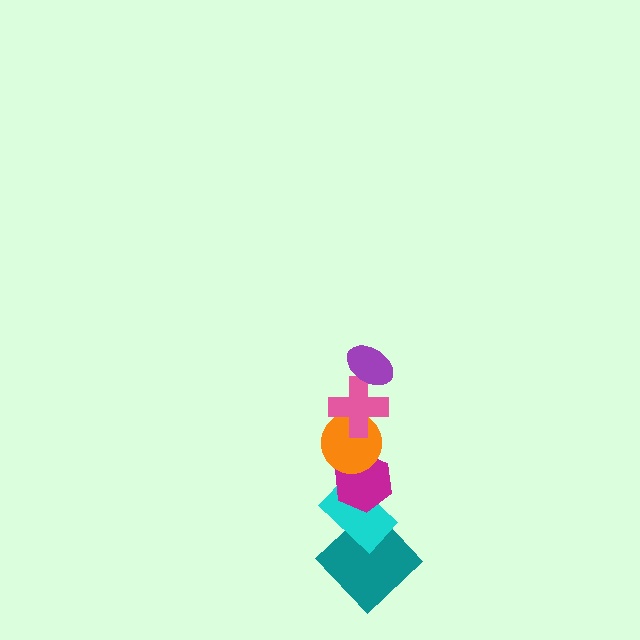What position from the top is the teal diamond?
The teal diamond is 6th from the top.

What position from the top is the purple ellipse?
The purple ellipse is 1st from the top.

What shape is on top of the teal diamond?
The cyan rectangle is on top of the teal diamond.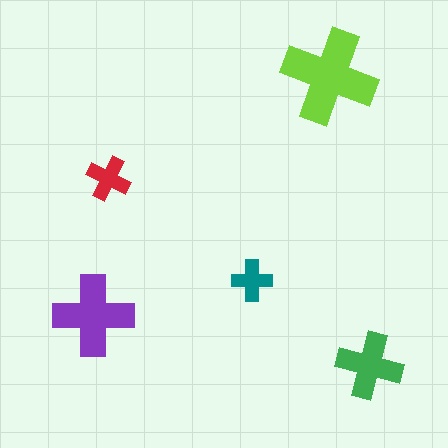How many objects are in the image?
There are 5 objects in the image.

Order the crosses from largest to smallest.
the lime one, the purple one, the green one, the red one, the teal one.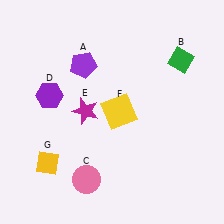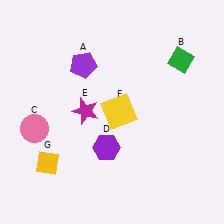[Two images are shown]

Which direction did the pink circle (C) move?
The pink circle (C) moved left.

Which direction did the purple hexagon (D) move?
The purple hexagon (D) moved right.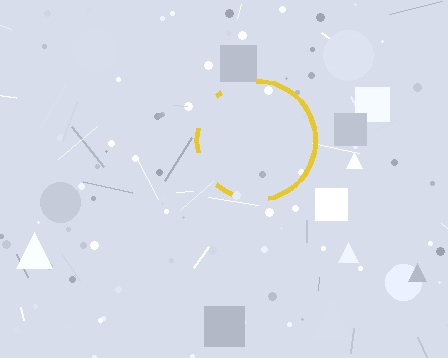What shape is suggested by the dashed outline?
The dashed outline suggests a circle.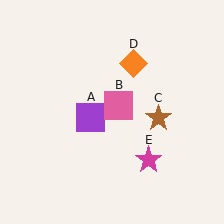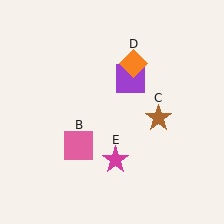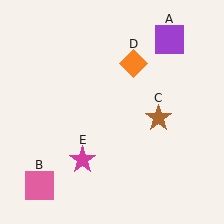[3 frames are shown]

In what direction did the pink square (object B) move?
The pink square (object B) moved down and to the left.